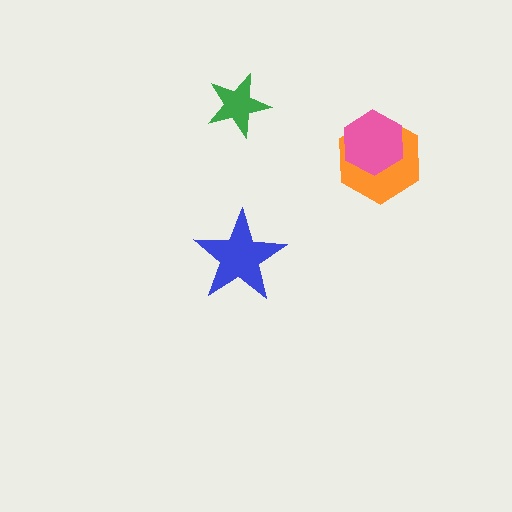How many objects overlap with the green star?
0 objects overlap with the green star.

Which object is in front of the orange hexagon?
The pink hexagon is in front of the orange hexagon.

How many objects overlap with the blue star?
0 objects overlap with the blue star.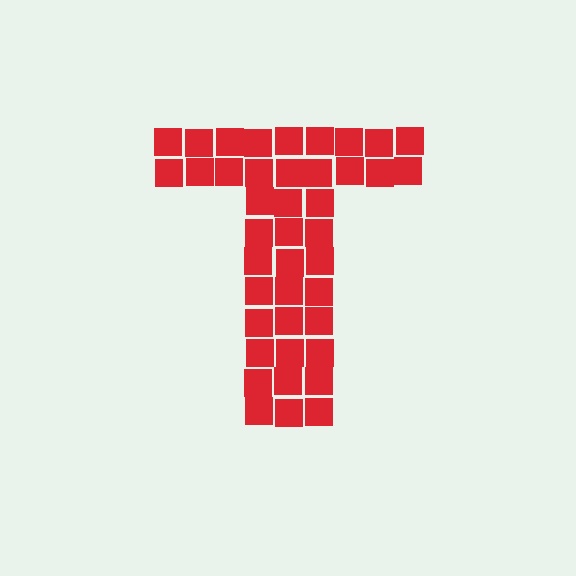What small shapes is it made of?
It is made of small squares.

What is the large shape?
The large shape is the letter T.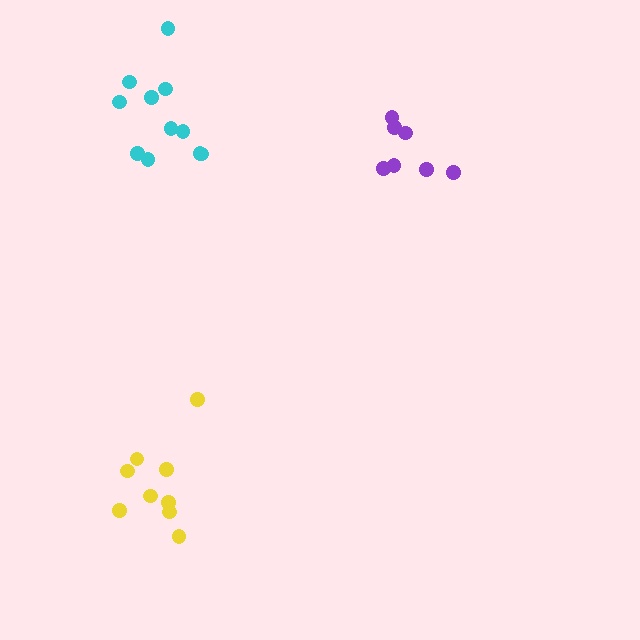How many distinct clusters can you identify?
There are 3 distinct clusters.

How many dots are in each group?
Group 1: 7 dots, Group 2: 9 dots, Group 3: 11 dots (27 total).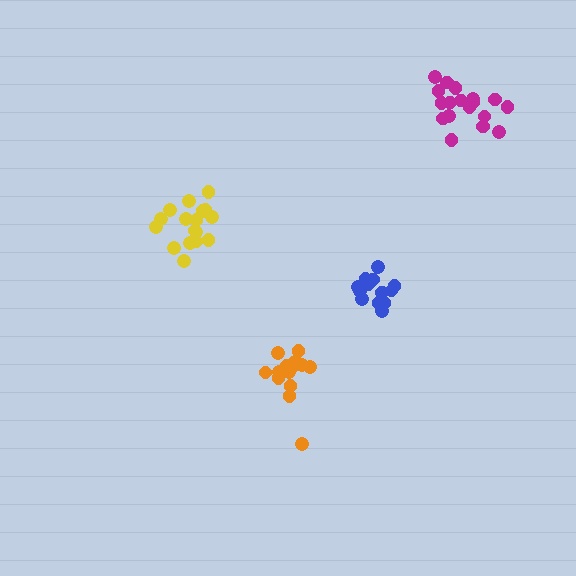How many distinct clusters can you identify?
There are 4 distinct clusters.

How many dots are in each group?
Group 1: 17 dots, Group 2: 18 dots, Group 3: 14 dots, Group 4: 13 dots (62 total).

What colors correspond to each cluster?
The clusters are colored: yellow, magenta, orange, blue.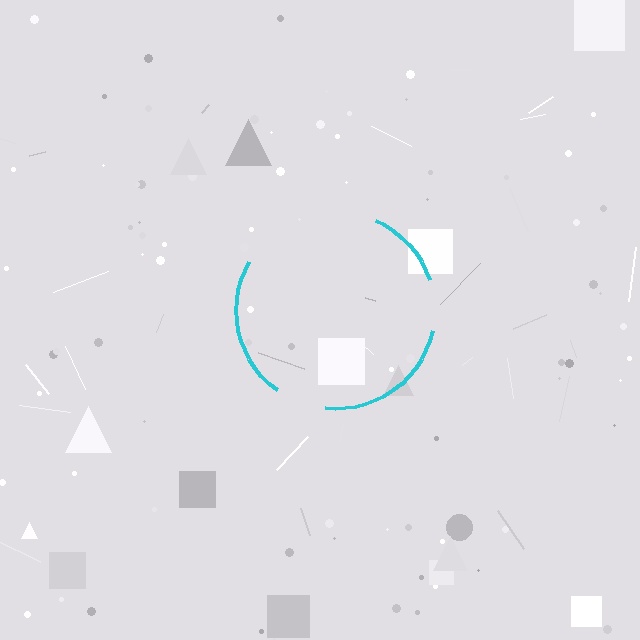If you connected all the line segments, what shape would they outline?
They would outline a circle.